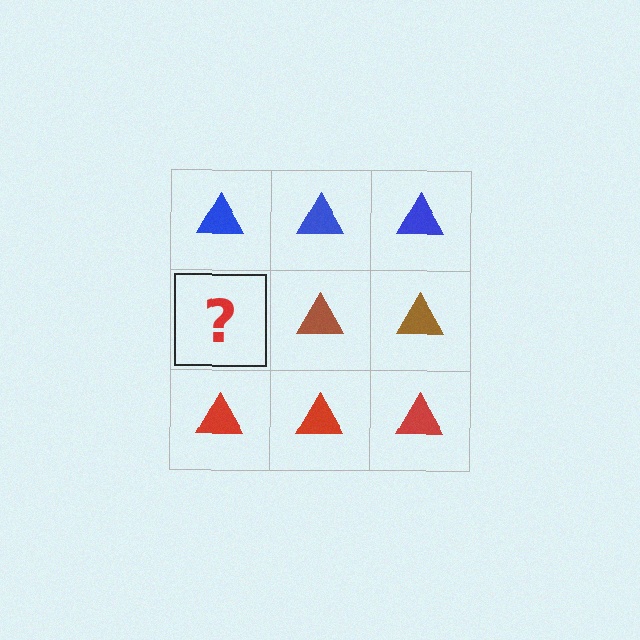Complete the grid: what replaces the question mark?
The question mark should be replaced with a brown triangle.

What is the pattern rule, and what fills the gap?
The rule is that each row has a consistent color. The gap should be filled with a brown triangle.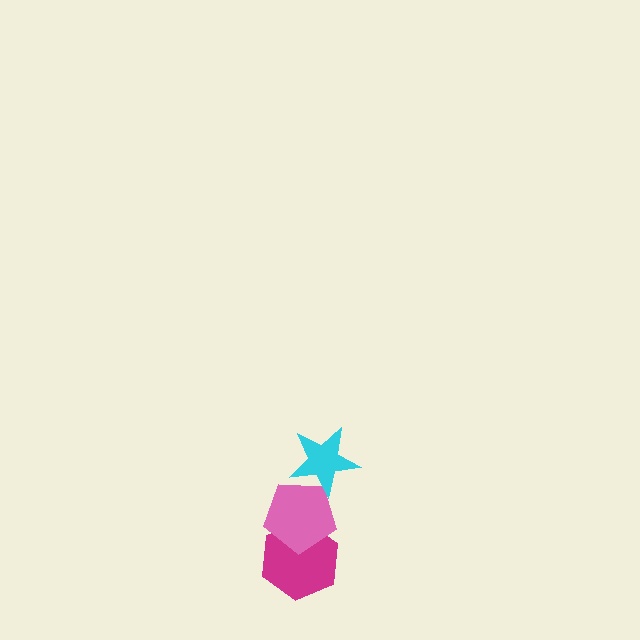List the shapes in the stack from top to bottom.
From top to bottom: the cyan star, the pink pentagon, the magenta hexagon.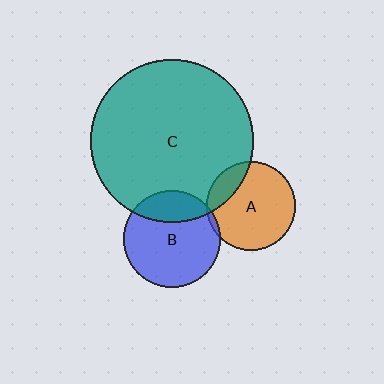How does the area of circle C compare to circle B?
Approximately 2.8 times.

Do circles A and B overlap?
Yes.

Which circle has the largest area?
Circle C (teal).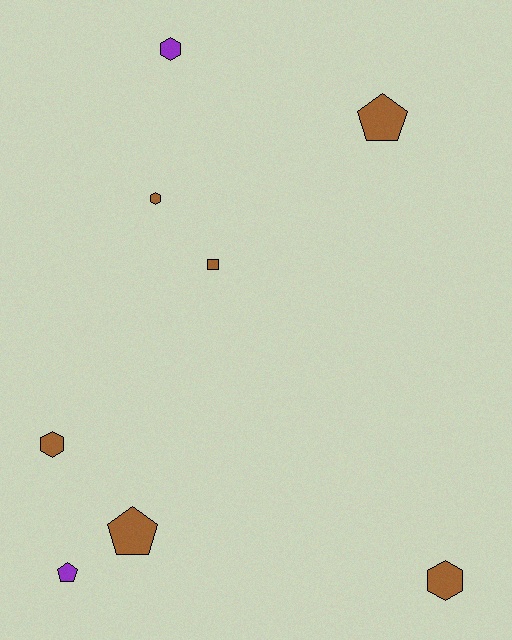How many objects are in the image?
There are 8 objects.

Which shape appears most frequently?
Hexagon, with 4 objects.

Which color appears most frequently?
Brown, with 6 objects.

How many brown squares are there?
There is 1 brown square.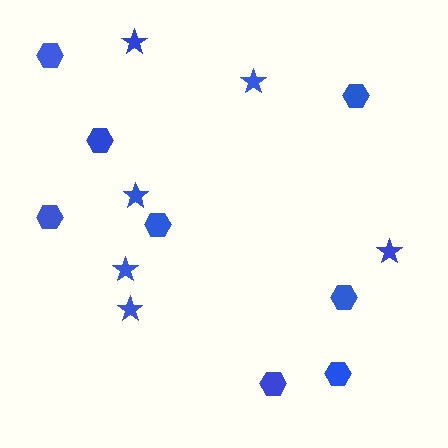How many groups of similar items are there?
There are 2 groups: one group of stars (6) and one group of hexagons (8).